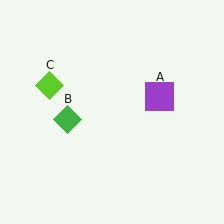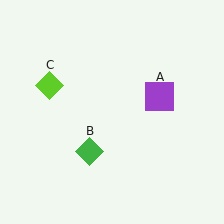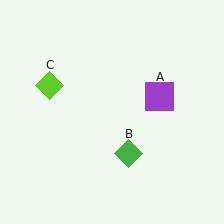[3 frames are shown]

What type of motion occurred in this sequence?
The green diamond (object B) rotated counterclockwise around the center of the scene.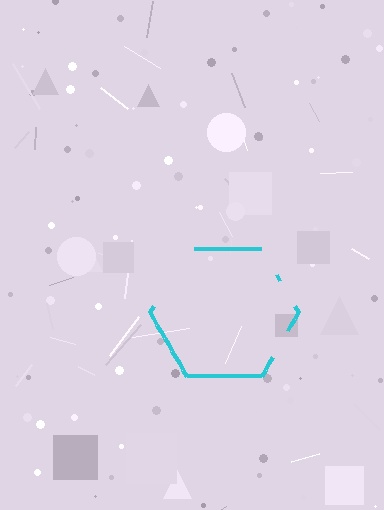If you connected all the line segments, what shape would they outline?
They would outline a hexagon.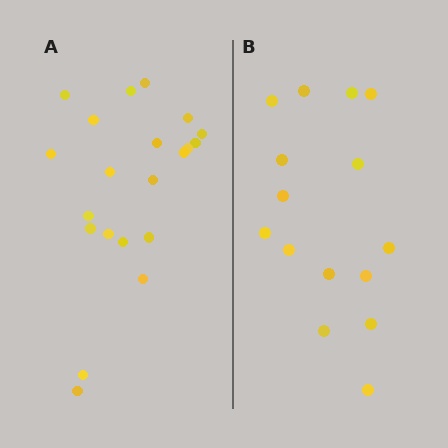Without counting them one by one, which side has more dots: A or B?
Region A (the left region) has more dots.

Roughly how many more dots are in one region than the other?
Region A has about 6 more dots than region B.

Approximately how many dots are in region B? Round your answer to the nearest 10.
About 20 dots. (The exact count is 15, which rounds to 20.)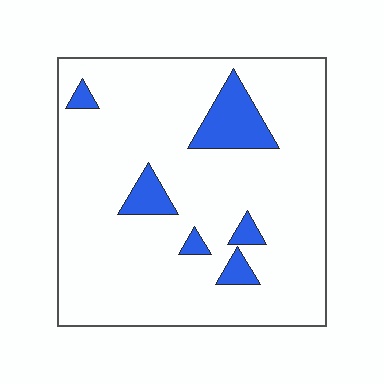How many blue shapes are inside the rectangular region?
6.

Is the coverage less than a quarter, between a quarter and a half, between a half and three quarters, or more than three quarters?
Less than a quarter.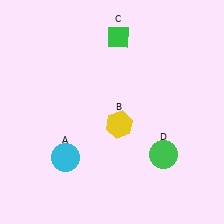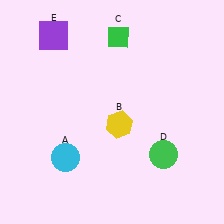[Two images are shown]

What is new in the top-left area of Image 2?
A purple square (E) was added in the top-left area of Image 2.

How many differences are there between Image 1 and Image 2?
There is 1 difference between the two images.